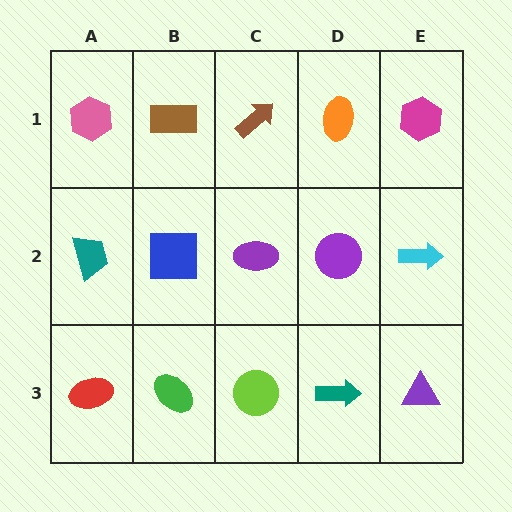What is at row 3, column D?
A teal arrow.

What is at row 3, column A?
A red ellipse.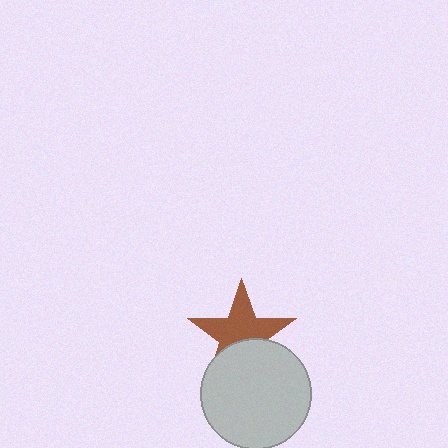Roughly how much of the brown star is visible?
About half of it is visible (roughly 62%).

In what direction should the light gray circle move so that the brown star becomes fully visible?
The light gray circle should move down. That is the shortest direction to clear the overlap and leave the brown star fully visible.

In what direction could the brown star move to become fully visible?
The brown star could move up. That would shift it out from behind the light gray circle entirely.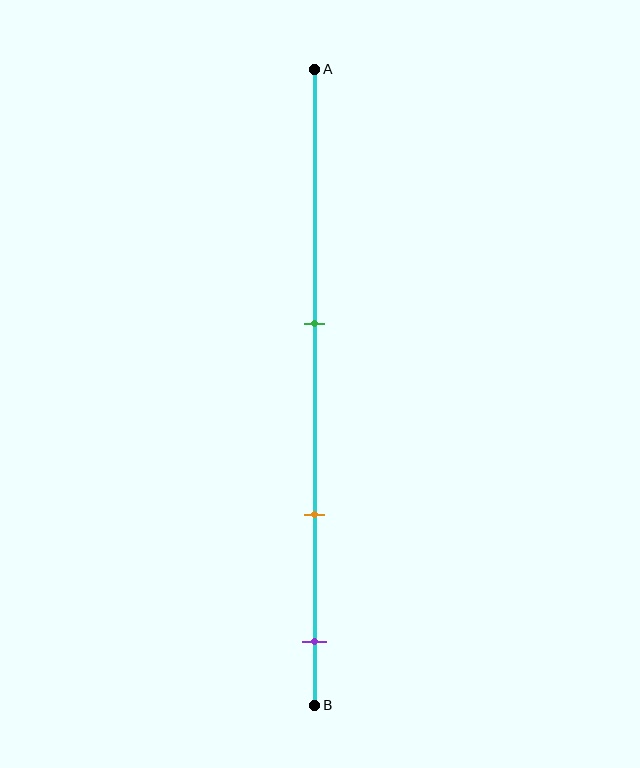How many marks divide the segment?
There are 3 marks dividing the segment.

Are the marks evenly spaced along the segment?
Yes, the marks are approximately evenly spaced.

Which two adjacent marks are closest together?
The orange and purple marks are the closest adjacent pair.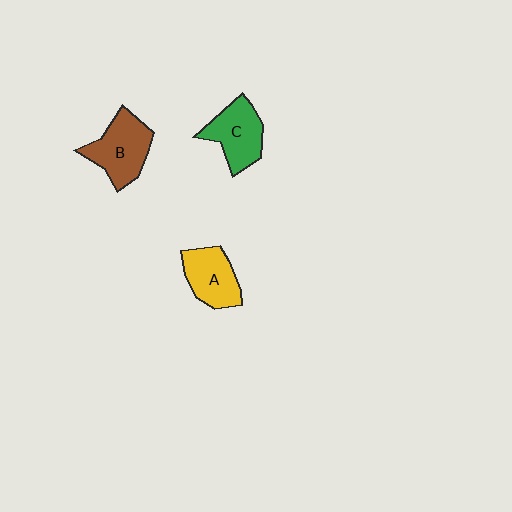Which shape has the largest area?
Shape B (brown).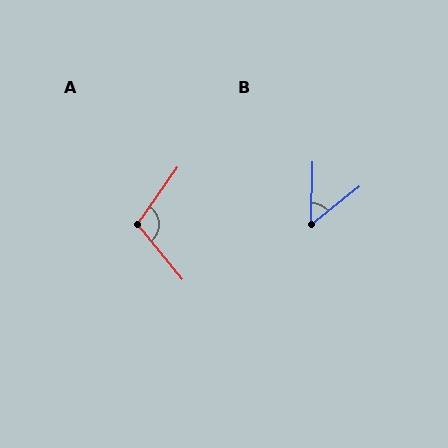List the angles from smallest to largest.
B (50°), A (106°).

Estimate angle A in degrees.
Approximately 106 degrees.